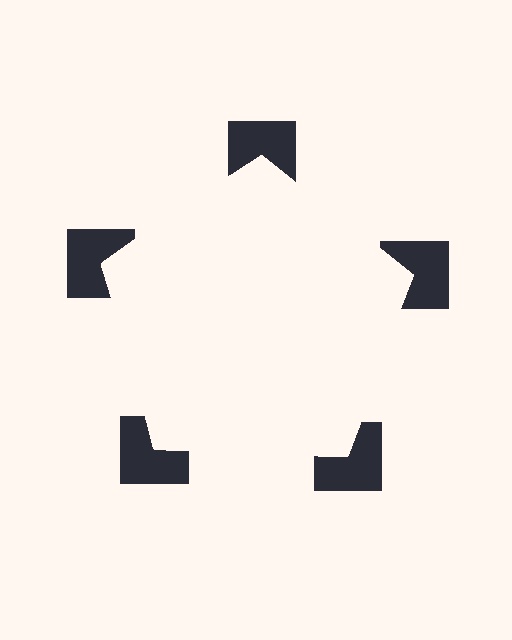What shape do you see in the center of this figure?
An illusory pentagon — its edges are inferred from the aligned wedge cuts in the notched squares, not physically drawn.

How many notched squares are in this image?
There are 5 — one at each vertex of the illusory pentagon.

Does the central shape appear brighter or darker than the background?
It typically appears slightly brighter than the background, even though no actual brightness change is drawn.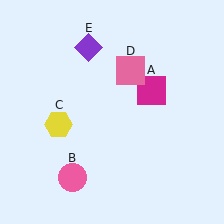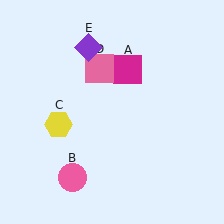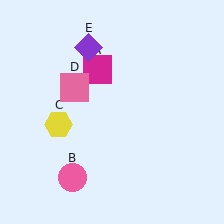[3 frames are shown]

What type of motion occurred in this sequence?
The magenta square (object A), pink square (object D) rotated counterclockwise around the center of the scene.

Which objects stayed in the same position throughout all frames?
Pink circle (object B) and yellow hexagon (object C) and purple diamond (object E) remained stationary.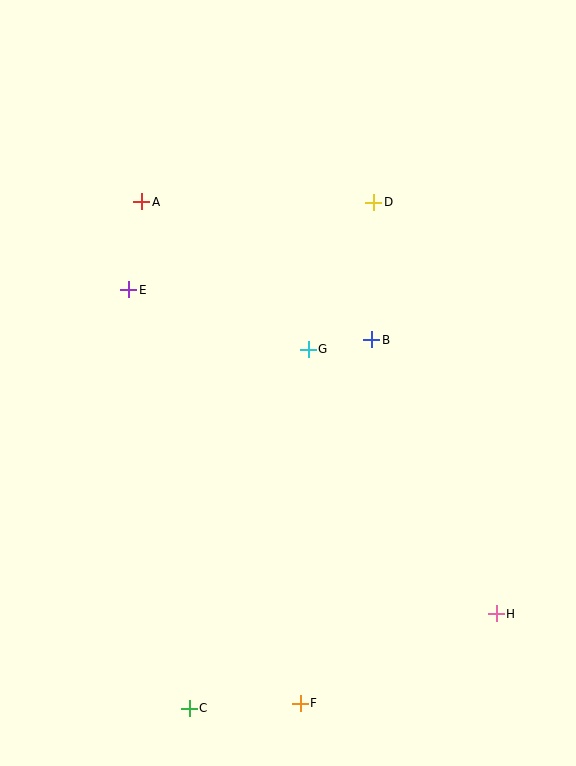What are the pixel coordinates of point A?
Point A is at (142, 202).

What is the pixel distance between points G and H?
The distance between G and H is 324 pixels.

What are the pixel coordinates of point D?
Point D is at (374, 202).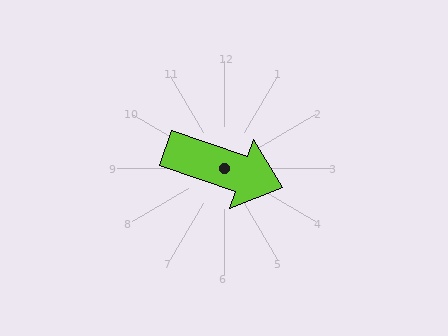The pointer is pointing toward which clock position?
Roughly 4 o'clock.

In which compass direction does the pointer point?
East.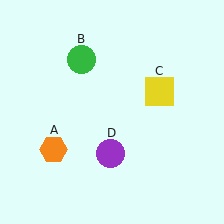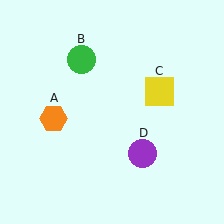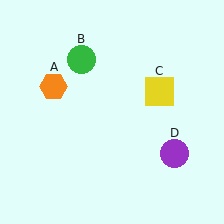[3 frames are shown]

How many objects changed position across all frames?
2 objects changed position: orange hexagon (object A), purple circle (object D).